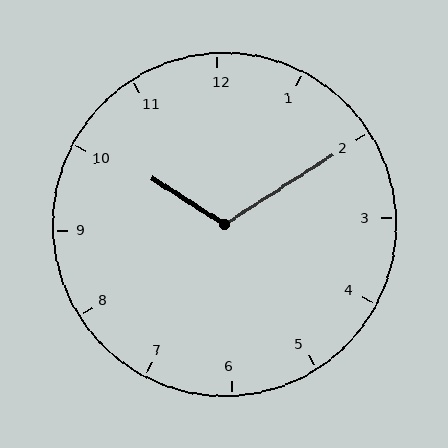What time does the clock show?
10:10.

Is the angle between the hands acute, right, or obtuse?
It is obtuse.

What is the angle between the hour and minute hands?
Approximately 115 degrees.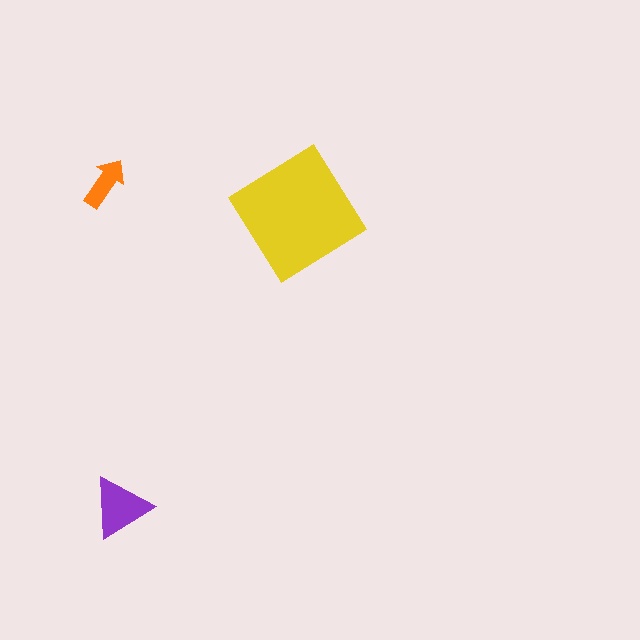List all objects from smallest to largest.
The orange arrow, the purple triangle, the yellow diamond.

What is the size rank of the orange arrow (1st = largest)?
3rd.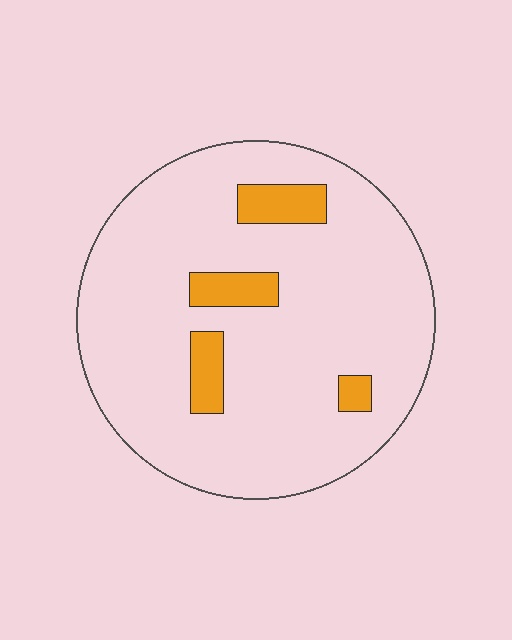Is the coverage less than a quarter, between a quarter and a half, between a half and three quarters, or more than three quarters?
Less than a quarter.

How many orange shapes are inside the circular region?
4.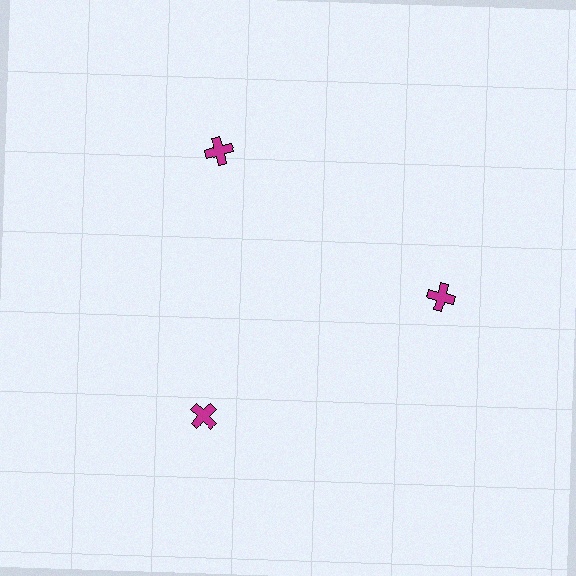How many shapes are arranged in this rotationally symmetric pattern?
There are 3 shapes, arranged in 3 groups of 1.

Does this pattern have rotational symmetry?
Yes, this pattern has 3-fold rotational symmetry. It looks the same after rotating 120 degrees around the center.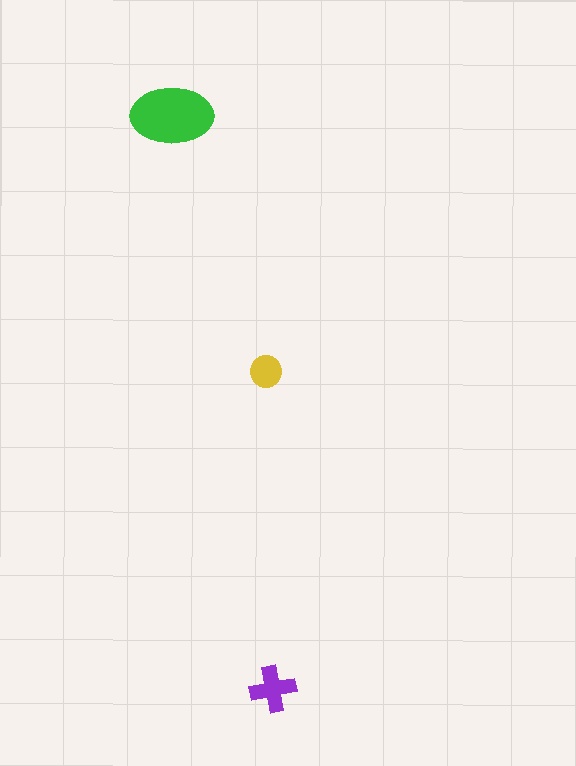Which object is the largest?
The green ellipse.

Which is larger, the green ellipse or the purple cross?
The green ellipse.